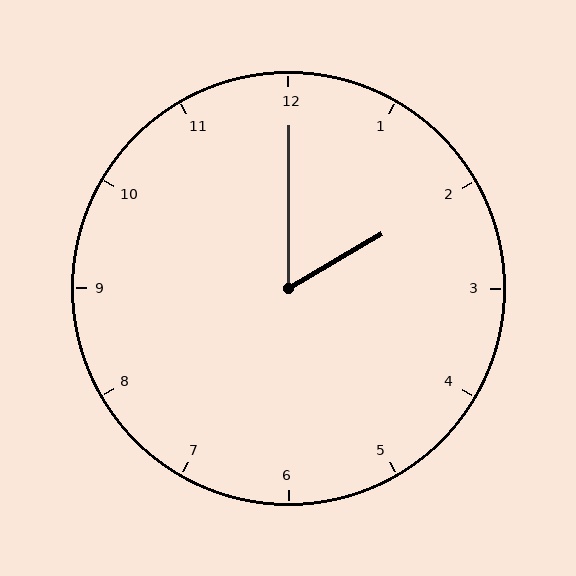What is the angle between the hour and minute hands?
Approximately 60 degrees.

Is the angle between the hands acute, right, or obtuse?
It is acute.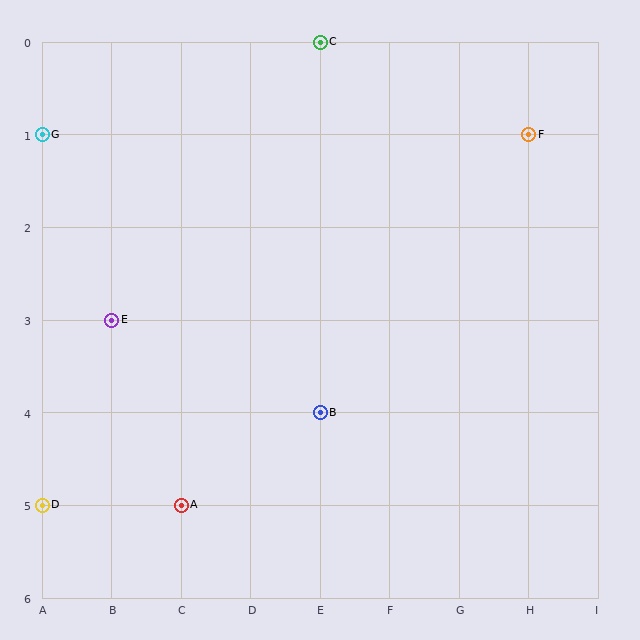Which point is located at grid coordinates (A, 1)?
Point G is at (A, 1).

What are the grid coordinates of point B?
Point B is at grid coordinates (E, 4).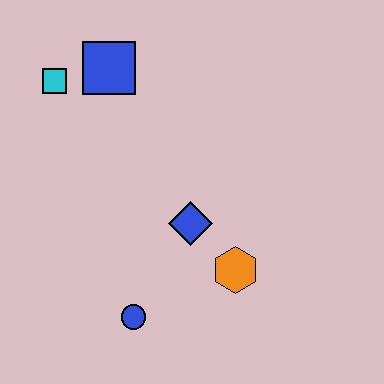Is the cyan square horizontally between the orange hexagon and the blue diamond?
No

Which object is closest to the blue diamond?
The orange hexagon is closest to the blue diamond.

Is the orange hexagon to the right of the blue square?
Yes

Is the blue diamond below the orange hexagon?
No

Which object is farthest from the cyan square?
The orange hexagon is farthest from the cyan square.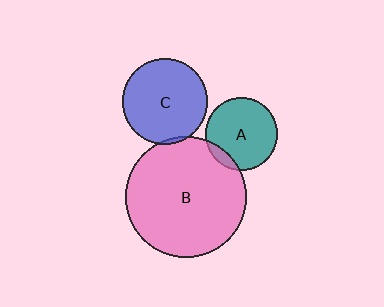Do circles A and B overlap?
Yes.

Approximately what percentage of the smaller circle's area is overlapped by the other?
Approximately 10%.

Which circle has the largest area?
Circle B (pink).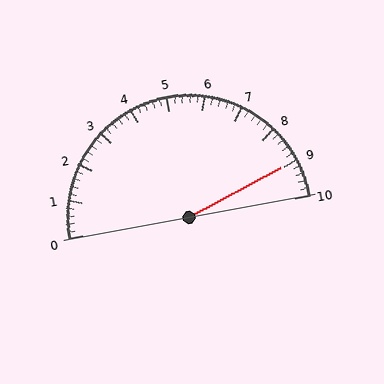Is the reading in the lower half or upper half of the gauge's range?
The reading is in the upper half of the range (0 to 10).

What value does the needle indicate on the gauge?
The needle indicates approximately 9.0.